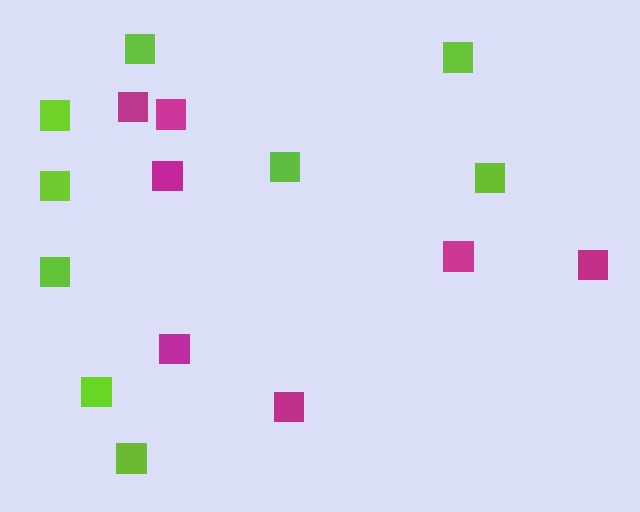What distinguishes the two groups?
There are 2 groups: one group of magenta squares (7) and one group of lime squares (9).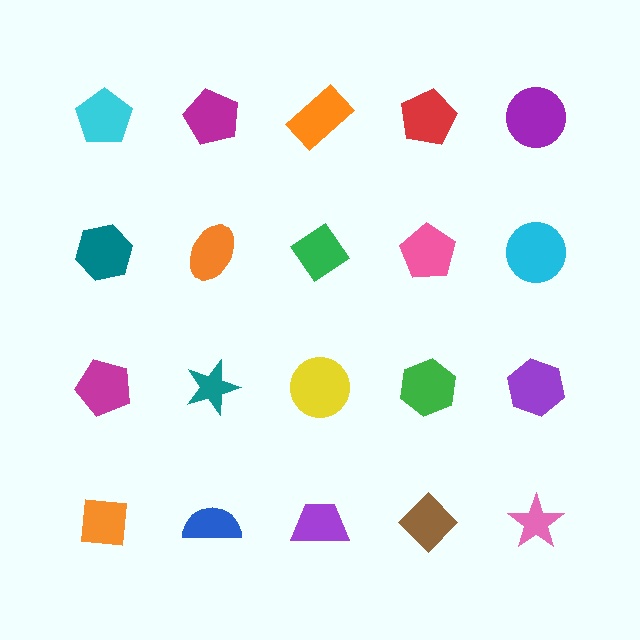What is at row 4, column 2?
A blue semicircle.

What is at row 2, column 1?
A teal hexagon.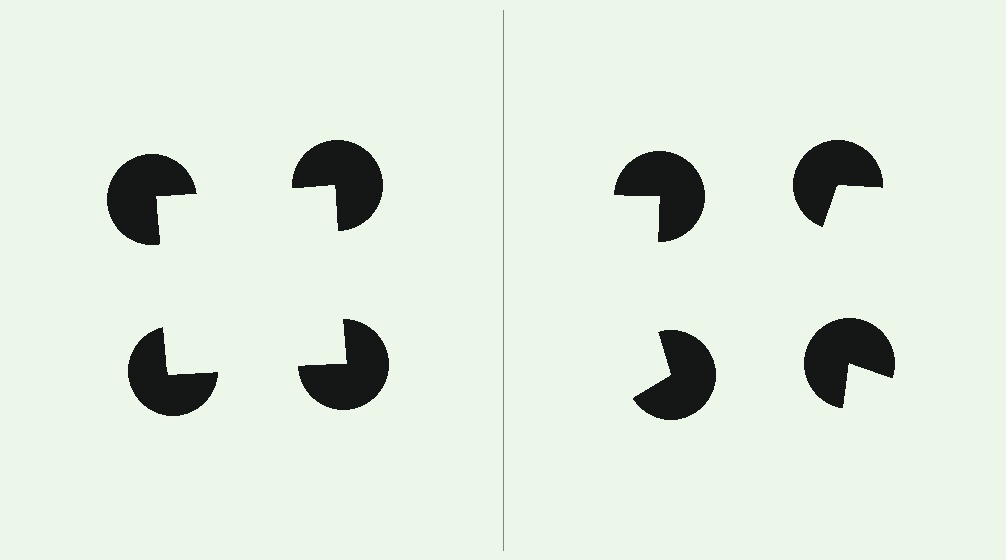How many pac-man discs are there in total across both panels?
8 — 4 on each side.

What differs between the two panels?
The pac-man discs are positioned identically on both sides; only the wedge orientations differ. On the left they align to a square; on the right they are misaligned.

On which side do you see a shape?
An illusory square appears on the left side. On the right side the wedge cuts are rotated, so no coherent shape forms.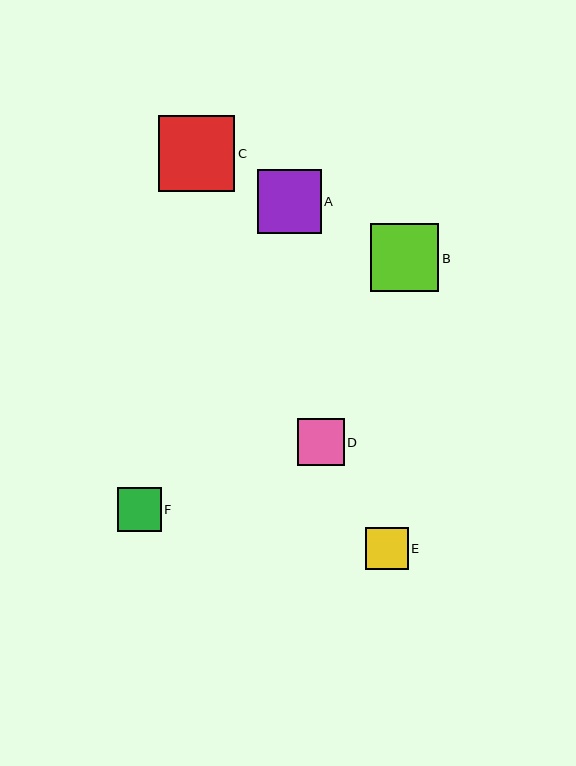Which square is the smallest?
Square E is the smallest with a size of approximately 42 pixels.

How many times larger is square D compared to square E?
Square D is approximately 1.1 times the size of square E.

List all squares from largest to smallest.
From largest to smallest: C, B, A, D, F, E.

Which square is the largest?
Square C is the largest with a size of approximately 76 pixels.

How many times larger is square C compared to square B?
Square C is approximately 1.1 times the size of square B.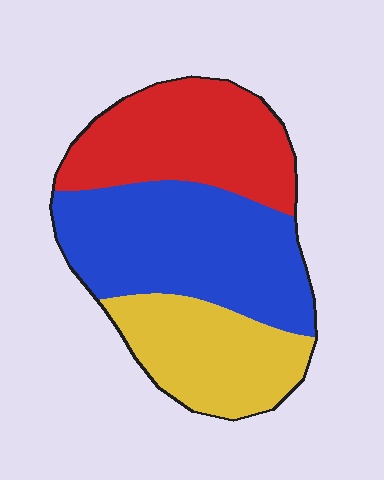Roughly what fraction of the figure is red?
Red takes up about one third (1/3) of the figure.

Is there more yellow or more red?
Red.